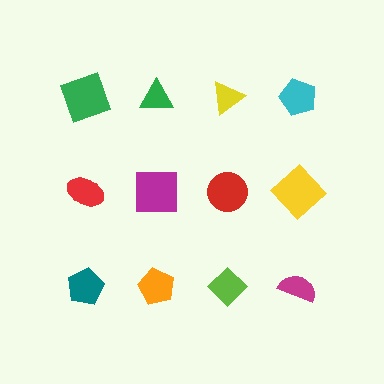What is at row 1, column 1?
A green square.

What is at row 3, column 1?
A teal pentagon.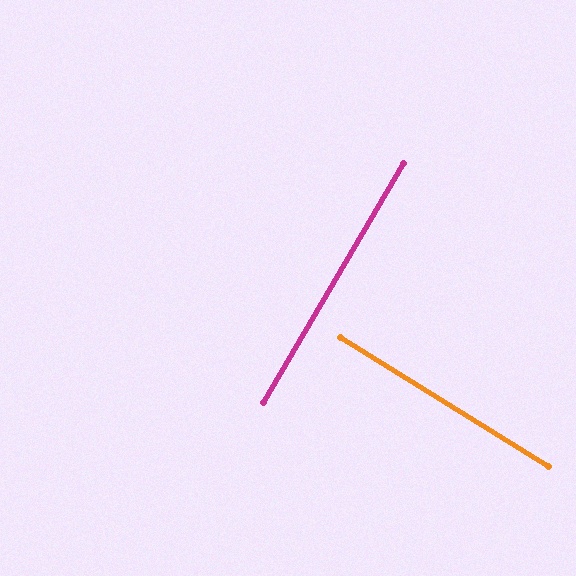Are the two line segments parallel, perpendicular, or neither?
Perpendicular — they meet at approximately 88°.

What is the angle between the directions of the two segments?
Approximately 88 degrees.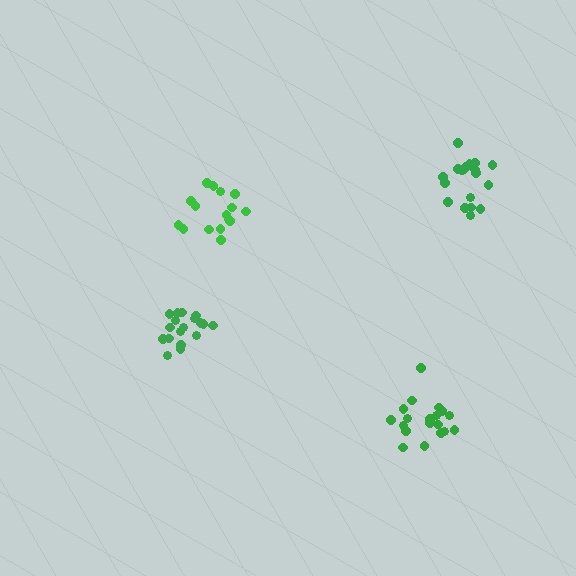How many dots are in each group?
Group 1: 19 dots, Group 2: 16 dots, Group 3: 19 dots, Group 4: 18 dots (72 total).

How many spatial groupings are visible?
There are 4 spatial groupings.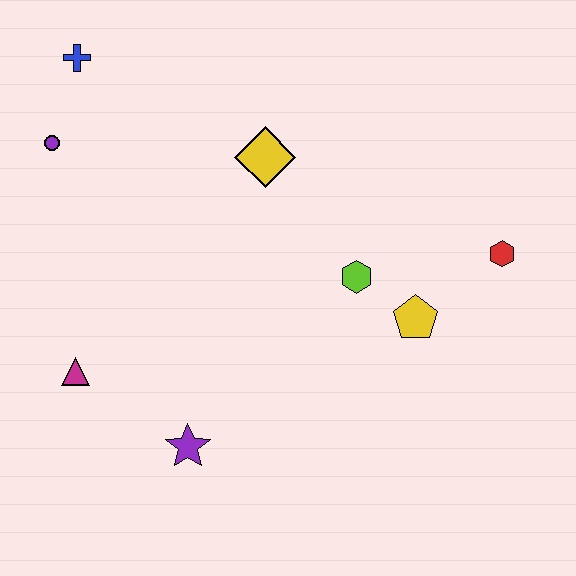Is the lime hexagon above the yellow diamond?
No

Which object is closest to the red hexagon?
The yellow pentagon is closest to the red hexagon.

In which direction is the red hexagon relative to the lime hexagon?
The red hexagon is to the right of the lime hexagon.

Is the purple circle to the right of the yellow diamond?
No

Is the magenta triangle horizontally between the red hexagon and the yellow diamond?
No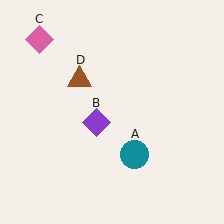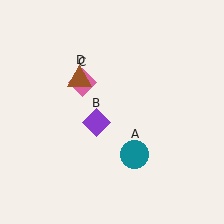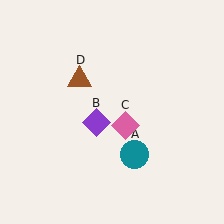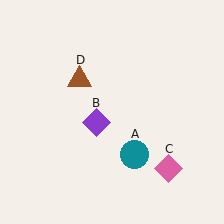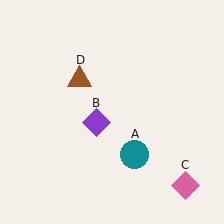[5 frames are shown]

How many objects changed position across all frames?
1 object changed position: pink diamond (object C).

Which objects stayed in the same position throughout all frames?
Teal circle (object A) and purple diamond (object B) and brown triangle (object D) remained stationary.